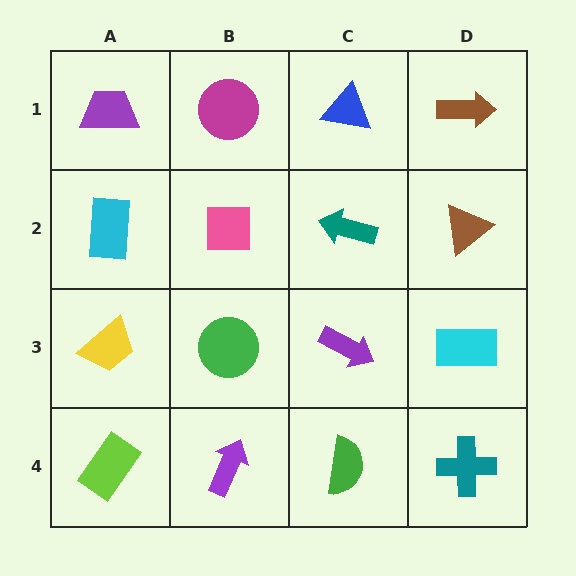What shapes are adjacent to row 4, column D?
A cyan rectangle (row 3, column D), a green semicircle (row 4, column C).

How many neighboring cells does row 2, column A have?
3.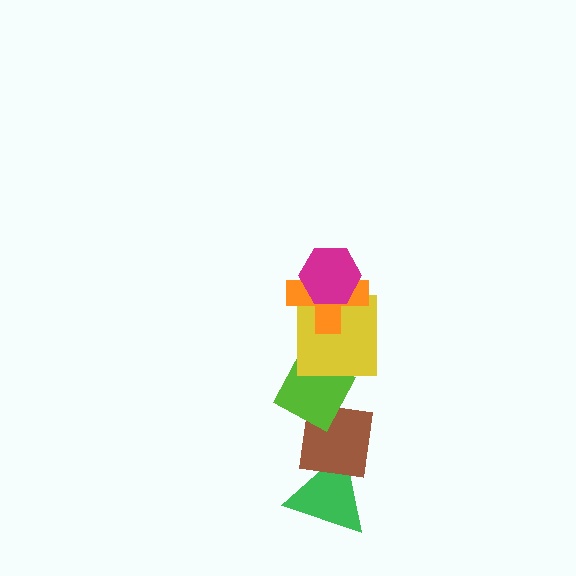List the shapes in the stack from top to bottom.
From top to bottom: the magenta hexagon, the orange cross, the yellow square, the lime diamond, the brown square, the green triangle.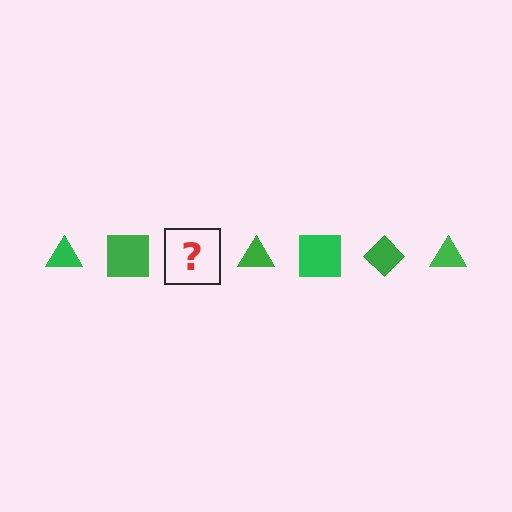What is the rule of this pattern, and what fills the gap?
The rule is that the pattern cycles through triangle, square, diamond shapes in green. The gap should be filled with a green diamond.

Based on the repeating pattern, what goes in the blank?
The blank should be a green diamond.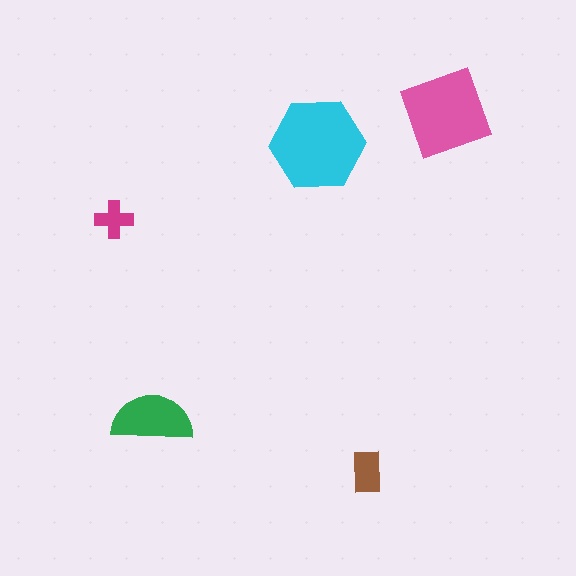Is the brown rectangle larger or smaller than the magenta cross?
Larger.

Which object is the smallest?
The magenta cross.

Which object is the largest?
The cyan hexagon.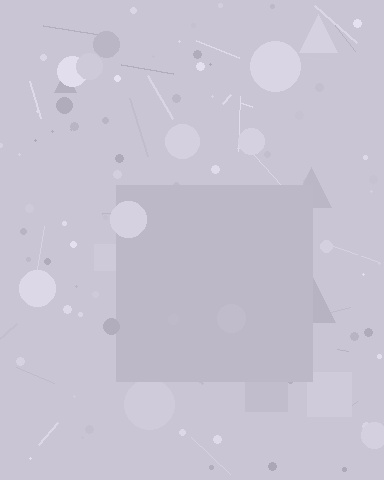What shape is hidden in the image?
A square is hidden in the image.